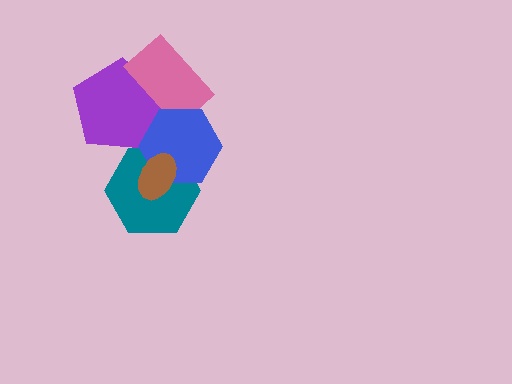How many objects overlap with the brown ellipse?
2 objects overlap with the brown ellipse.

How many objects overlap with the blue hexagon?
5 objects overlap with the blue hexagon.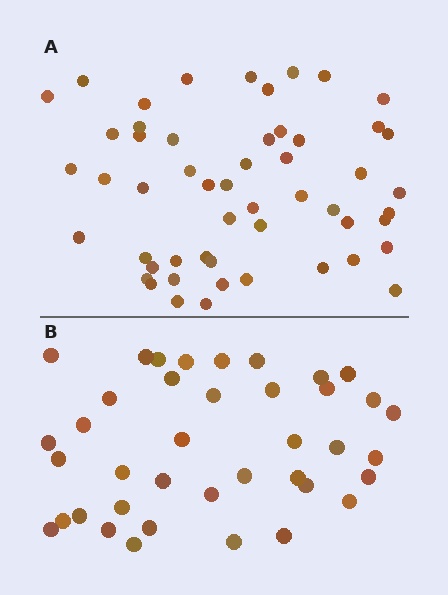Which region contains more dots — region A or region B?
Region A (the top region) has more dots.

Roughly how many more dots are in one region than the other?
Region A has approximately 15 more dots than region B.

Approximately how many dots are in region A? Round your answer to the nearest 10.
About 50 dots. (The exact count is 53, which rounds to 50.)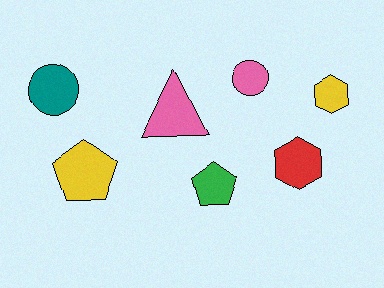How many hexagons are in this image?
There are 2 hexagons.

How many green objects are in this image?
There is 1 green object.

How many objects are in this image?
There are 7 objects.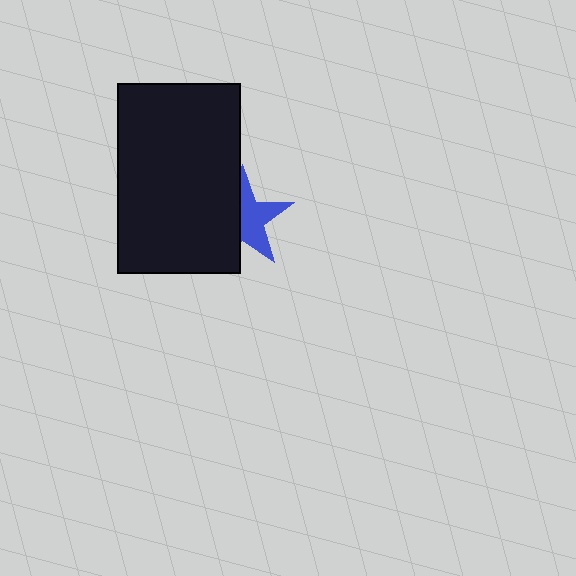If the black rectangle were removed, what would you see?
You would see the complete blue star.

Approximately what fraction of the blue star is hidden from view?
Roughly 48% of the blue star is hidden behind the black rectangle.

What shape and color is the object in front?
The object in front is a black rectangle.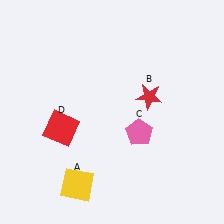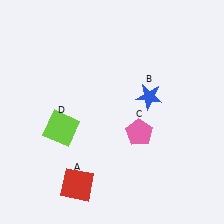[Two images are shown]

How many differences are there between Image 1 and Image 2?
There are 3 differences between the two images.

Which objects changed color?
A changed from yellow to red. B changed from red to blue. D changed from red to lime.